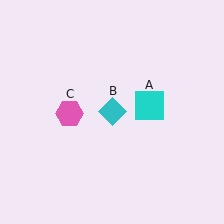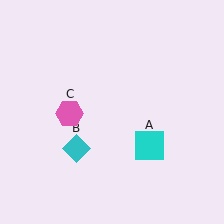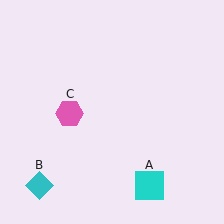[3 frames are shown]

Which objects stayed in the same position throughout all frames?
Pink hexagon (object C) remained stationary.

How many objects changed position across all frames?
2 objects changed position: cyan square (object A), cyan diamond (object B).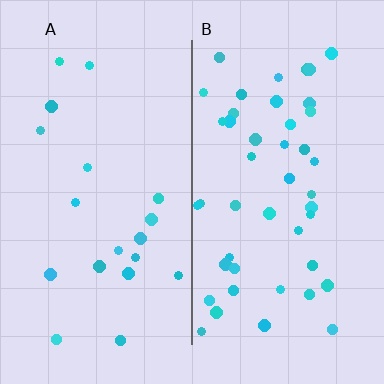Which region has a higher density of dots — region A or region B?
B (the right).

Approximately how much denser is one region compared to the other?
Approximately 2.4× — region B over region A.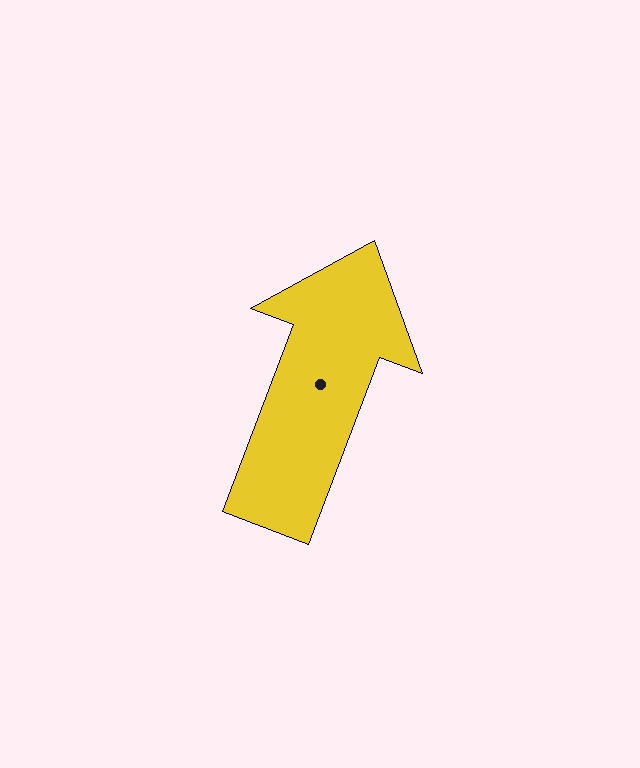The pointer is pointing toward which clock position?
Roughly 1 o'clock.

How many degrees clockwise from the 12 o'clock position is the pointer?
Approximately 21 degrees.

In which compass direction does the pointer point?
North.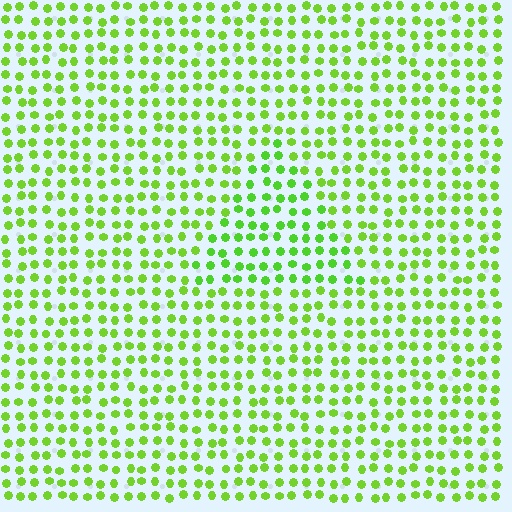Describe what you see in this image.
The image is filled with small lime elements in a uniform arrangement. A triangle-shaped region is visible where the elements are tinted to a slightly different hue, forming a subtle color boundary.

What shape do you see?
I see a triangle.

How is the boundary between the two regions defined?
The boundary is defined purely by a slight shift in hue (about 14 degrees). Spacing, size, and orientation are identical on both sides.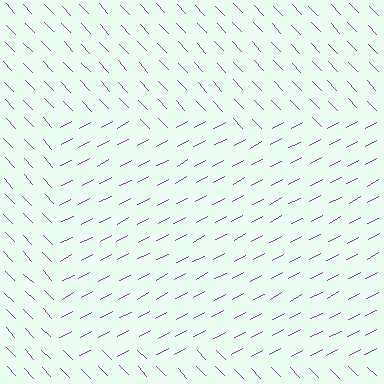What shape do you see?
I see a rectangle.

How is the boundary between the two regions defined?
The boundary is defined purely by a change in line orientation (approximately 74 degrees difference). All lines are the same color and thickness.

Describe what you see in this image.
The image is filled with small purple line segments. A rectangle region in the image has lines oriented differently from the surrounding lines, creating a visible texture boundary.